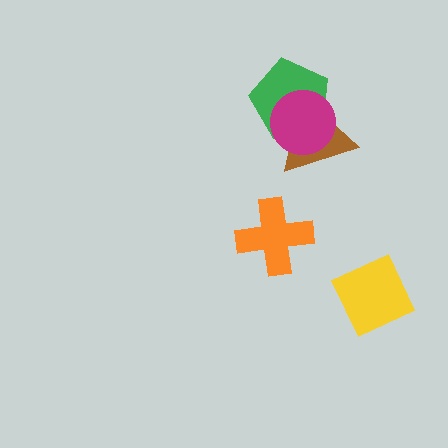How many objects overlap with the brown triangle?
2 objects overlap with the brown triangle.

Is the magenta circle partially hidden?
No, no other shape covers it.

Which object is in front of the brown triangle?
The magenta circle is in front of the brown triangle.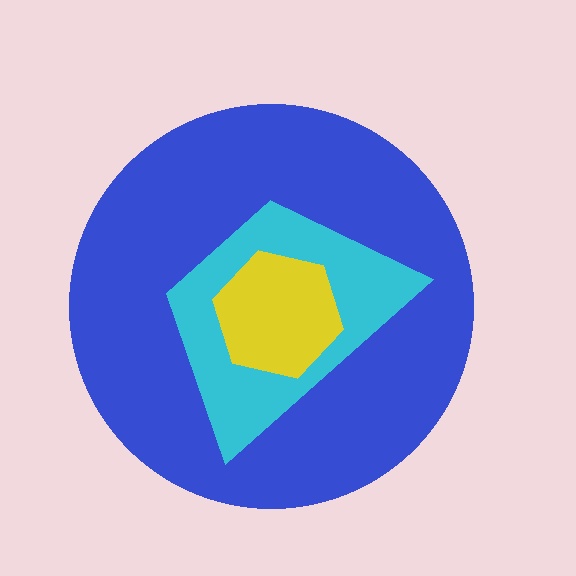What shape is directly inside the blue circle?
The cyan trapezoid.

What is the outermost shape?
The blue circle.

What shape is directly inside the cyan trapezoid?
The yellow hexagon.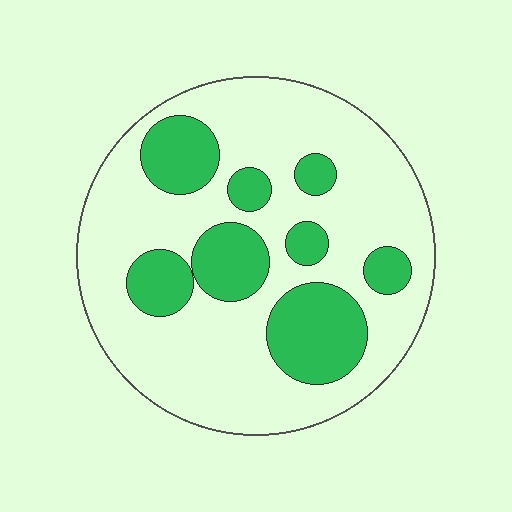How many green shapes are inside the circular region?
8.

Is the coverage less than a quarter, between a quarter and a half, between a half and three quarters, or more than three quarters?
Between a quarter and a half.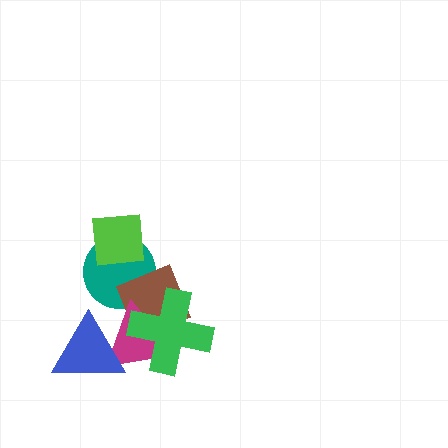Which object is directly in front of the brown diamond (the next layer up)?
The magenta triangle is directly in front of the brown diamond.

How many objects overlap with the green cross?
2 objects overlap with the green cross.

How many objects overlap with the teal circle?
2 objects overlap with the teal circle.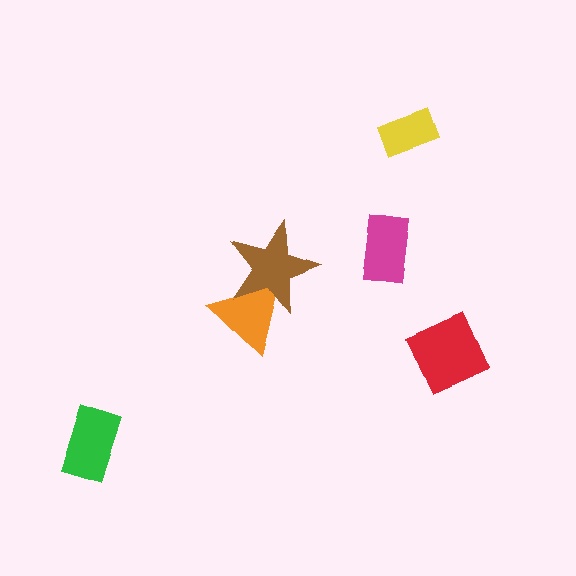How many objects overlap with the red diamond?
0 objects overlap with the red diamond.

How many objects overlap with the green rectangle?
0 objects overlap with the green rectangle.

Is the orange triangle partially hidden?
Yes, it is partially covered by another shape.